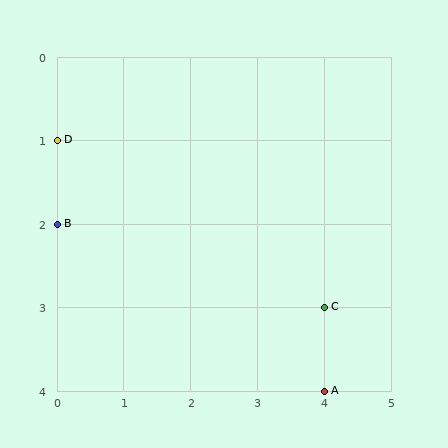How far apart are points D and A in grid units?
Points D and A are 4 columns and 3 rows apart (about 5.0 grid units diagonally).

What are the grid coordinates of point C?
Point C is at grid coordinates (4, 3).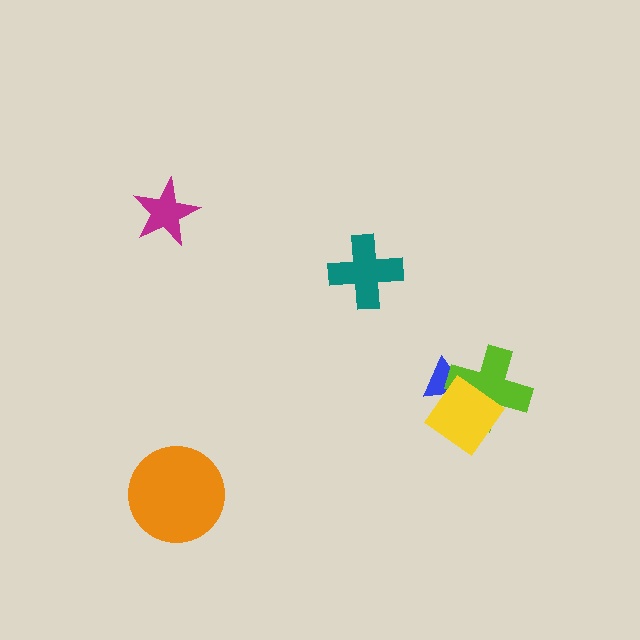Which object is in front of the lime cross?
The yellow diamond is in front of the lime cross.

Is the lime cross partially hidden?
Yes, it is partially covered by another shape.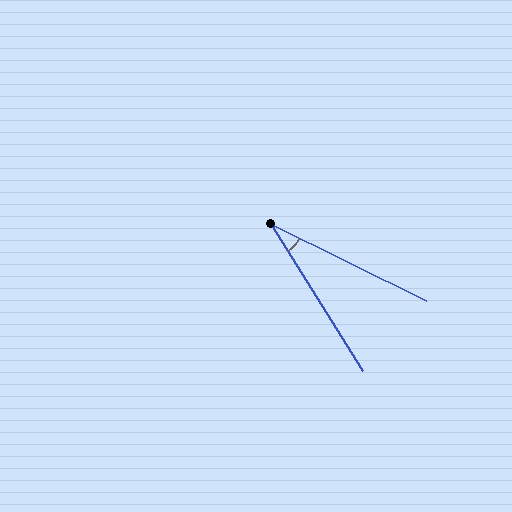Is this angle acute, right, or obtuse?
It is acute.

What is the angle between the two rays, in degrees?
Approximately 32 degrees.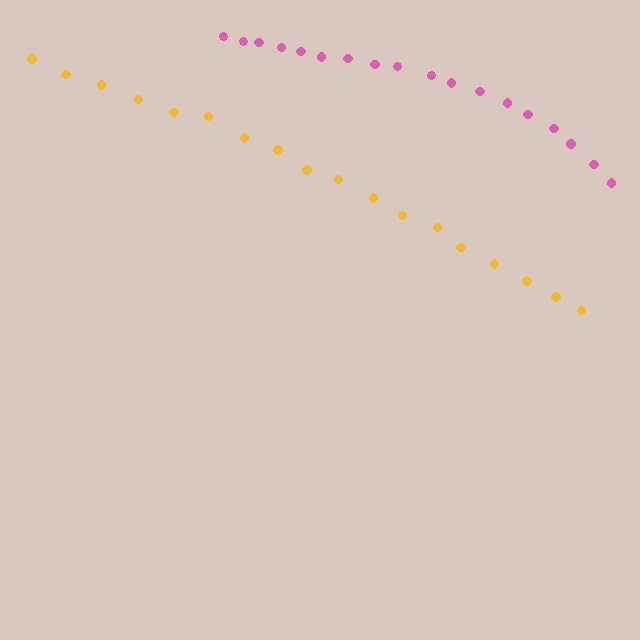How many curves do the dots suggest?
There are 2 distinct paths.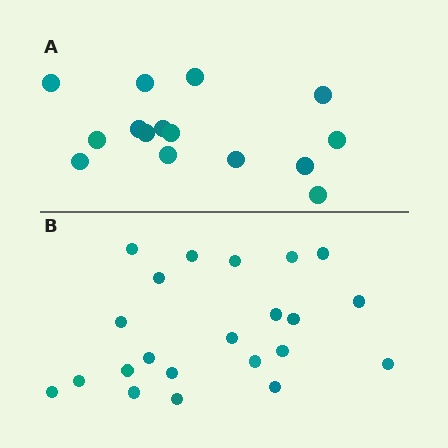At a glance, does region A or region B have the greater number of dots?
Region B (the bottom region) has more dots.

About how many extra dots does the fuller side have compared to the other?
Region B has roughly 8 or so more dots than region A.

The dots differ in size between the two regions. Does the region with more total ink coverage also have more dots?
No. Region A has more total ink coverage because its dots are larger, but region B actually contains more individual dots. Total area can be misleading — the number of items is what matters here.